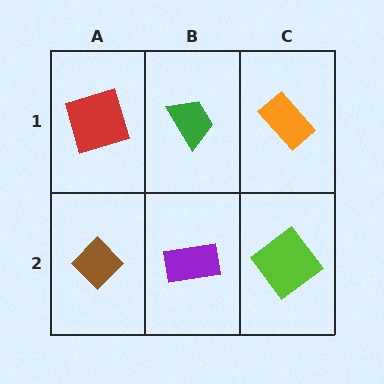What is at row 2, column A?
A brown diamond.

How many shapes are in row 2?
3 shapes.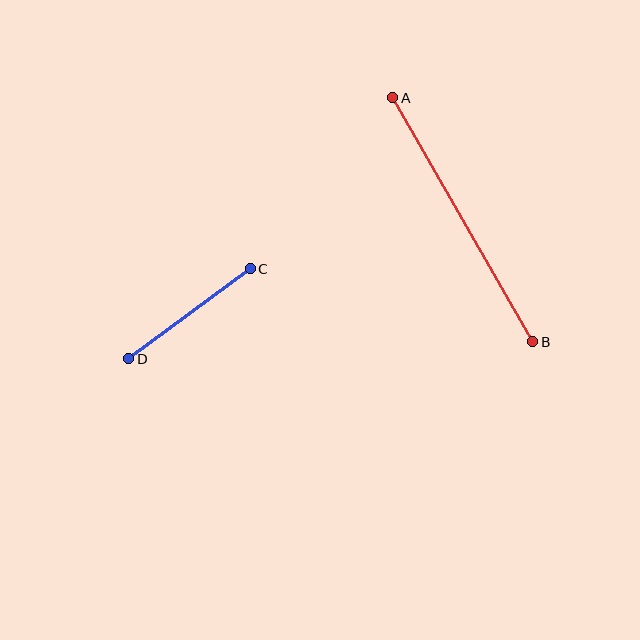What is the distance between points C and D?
The distance is approximately 151 pixels.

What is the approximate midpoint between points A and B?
The midpoint is at approximately (463, 220) pixels.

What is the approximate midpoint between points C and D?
The midpoint is at approximately (190, 314) pixels.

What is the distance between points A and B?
The distance is approximately 281 pixels.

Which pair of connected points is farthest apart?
Points A and B are farthest apart.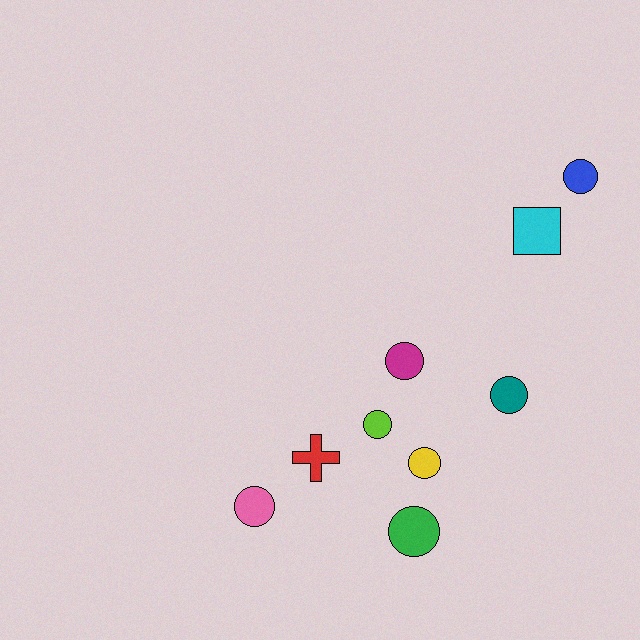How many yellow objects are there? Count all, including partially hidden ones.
There is 1 yellow object.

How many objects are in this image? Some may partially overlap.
There are 9 objects.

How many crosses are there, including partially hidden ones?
There is 1 cross.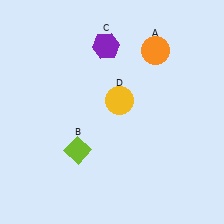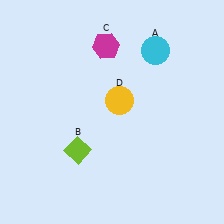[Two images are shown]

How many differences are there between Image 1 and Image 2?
There are 2 differences between the two images.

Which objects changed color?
A changed from orange to cyan. C changed from purple to magenta.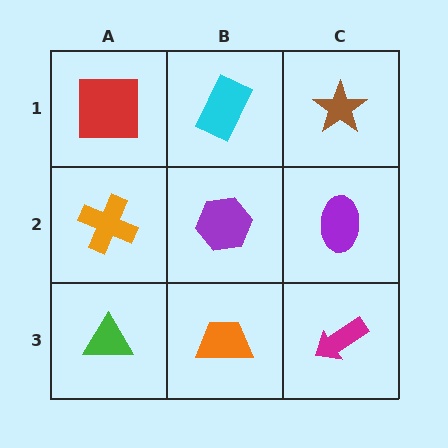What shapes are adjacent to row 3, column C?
A purple ellipse (row 2, column C), an orange trapezoid (row 3, column B).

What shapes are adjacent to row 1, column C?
A purple ellipse (row 2, column C), a cyan rectangle (row 1, column B).